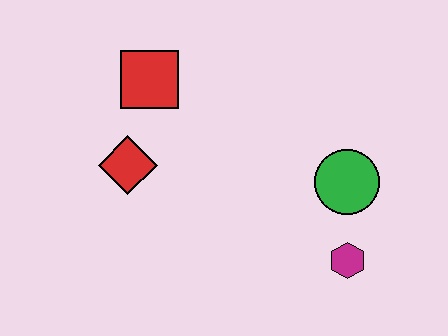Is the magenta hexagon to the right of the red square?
Yes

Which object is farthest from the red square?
The magenta hexagon is farthest from the red square.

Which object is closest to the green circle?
The magenta hexagon is closest to the green circle.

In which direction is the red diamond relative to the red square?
The red diamond is below the red square.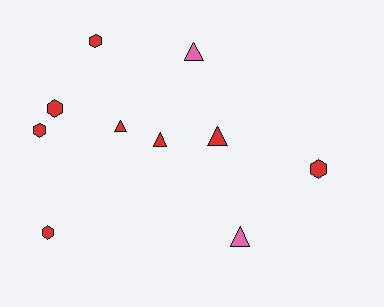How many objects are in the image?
There are 10 objects.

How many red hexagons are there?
There are 5 red hexagons.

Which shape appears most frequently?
Triangle, with 5 objects.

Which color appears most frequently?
Red, with 8 objects.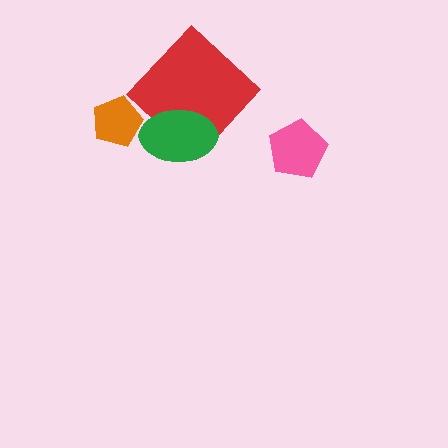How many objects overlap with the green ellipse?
1 object overlaps with the green ellipse.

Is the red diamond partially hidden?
Yes, it is partially covered by another shape.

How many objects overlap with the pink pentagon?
0 objects overlap with the pink pentagon.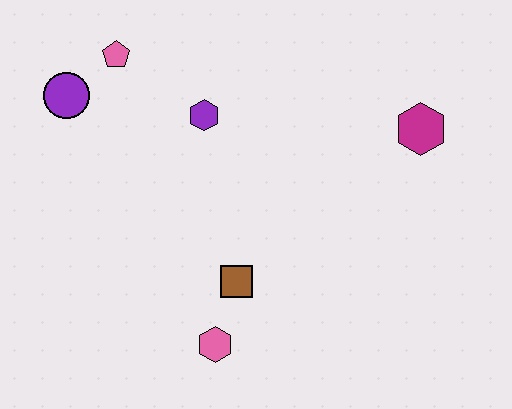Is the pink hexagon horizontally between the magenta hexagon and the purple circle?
Yes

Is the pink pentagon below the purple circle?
No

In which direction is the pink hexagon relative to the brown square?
The pink hexagon is below the brown square.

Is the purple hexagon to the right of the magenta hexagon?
No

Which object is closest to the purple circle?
The pink pentagon is closest to the purple circle.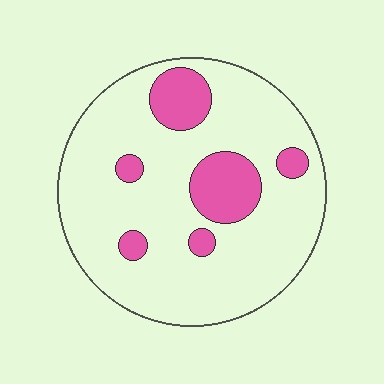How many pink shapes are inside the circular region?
6.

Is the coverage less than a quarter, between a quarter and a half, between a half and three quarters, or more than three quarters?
Less than a quarter.